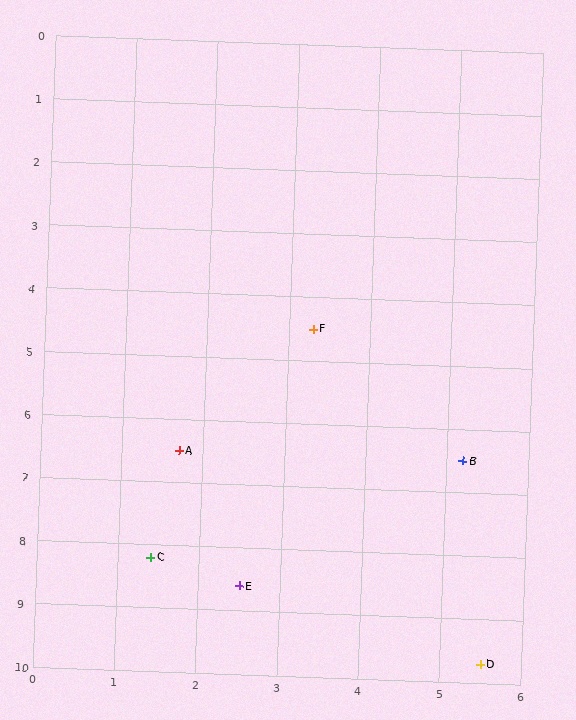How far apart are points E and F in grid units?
Points E and F are about 4.2 grid units apart.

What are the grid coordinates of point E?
Point E is at approximately (2.5, 8.6).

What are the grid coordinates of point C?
Point C is at approximately (1.4, 8.2).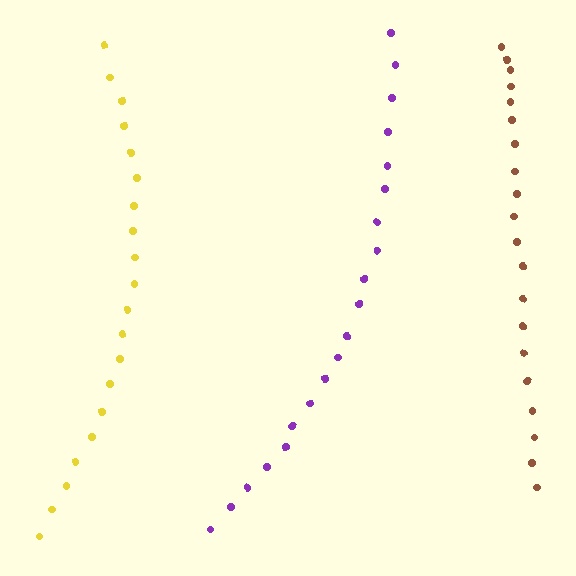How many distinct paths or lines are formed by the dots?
There are 3 distinct paths.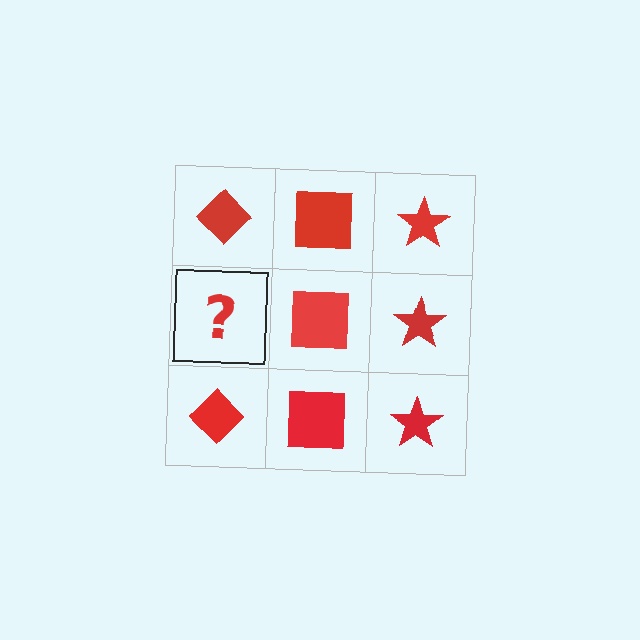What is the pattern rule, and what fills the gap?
The rule is that each column has a consistent shape. The gap should be filled with a red diamond.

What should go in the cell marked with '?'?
The missing cell should contain a red diamond.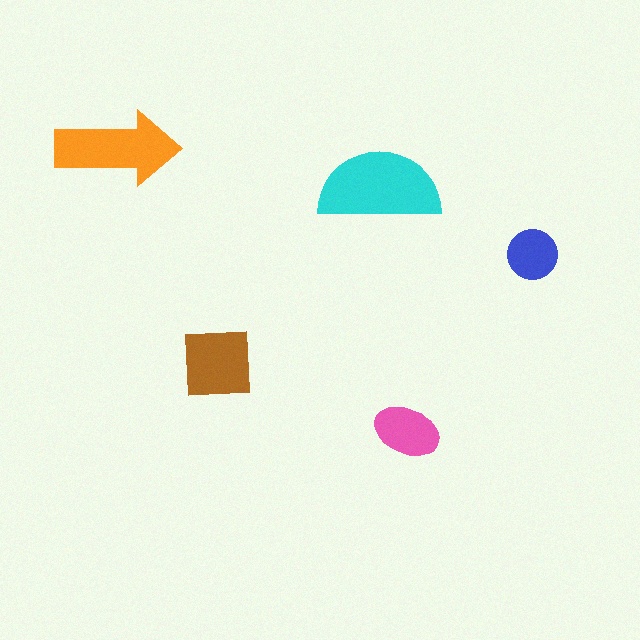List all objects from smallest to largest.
The blue circle, the pink ellipse, the brown square, the orange arrow, the cyan semicircle.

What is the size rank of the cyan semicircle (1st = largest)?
1st.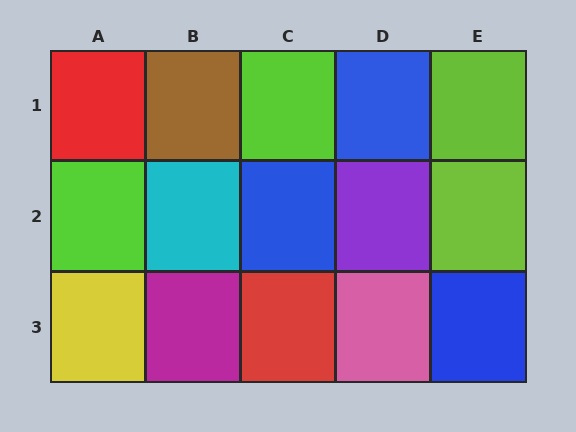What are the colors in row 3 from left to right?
Yellow, magenta, red, pink, blue.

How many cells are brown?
1 cell is brown.